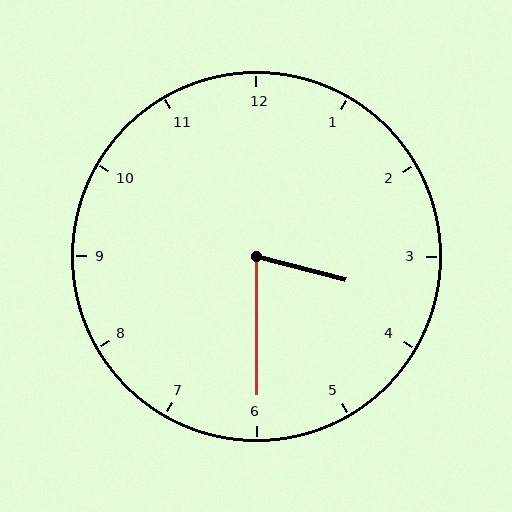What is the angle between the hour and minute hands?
Approximately 75 degrees.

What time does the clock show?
3:30.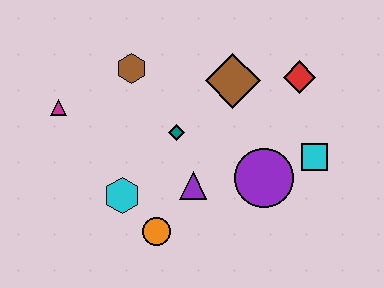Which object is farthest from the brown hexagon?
The cyan square is farthest from the brown hexagon.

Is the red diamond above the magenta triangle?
Yes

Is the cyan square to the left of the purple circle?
No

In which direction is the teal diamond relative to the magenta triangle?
The teal diamond is to the right of the magenta triangle.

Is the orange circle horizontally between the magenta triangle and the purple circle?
Yes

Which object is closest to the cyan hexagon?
The orange circle is closest to the cyan hexagon.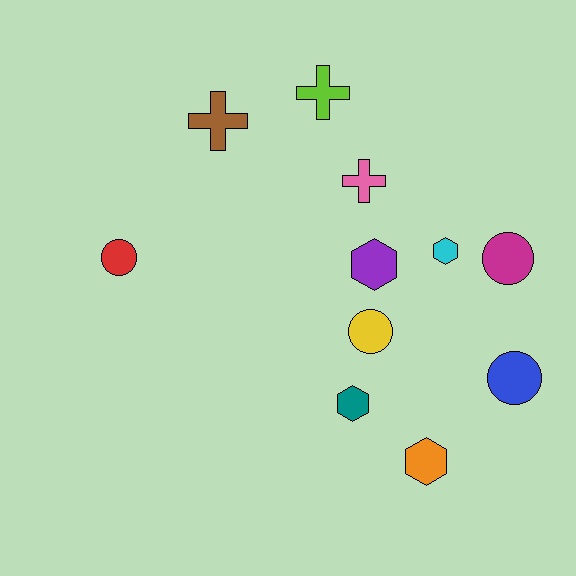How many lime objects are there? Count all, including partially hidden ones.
There is 1 lime object.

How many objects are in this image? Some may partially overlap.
There are 11 objects.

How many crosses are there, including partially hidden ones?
There are 3 crosses.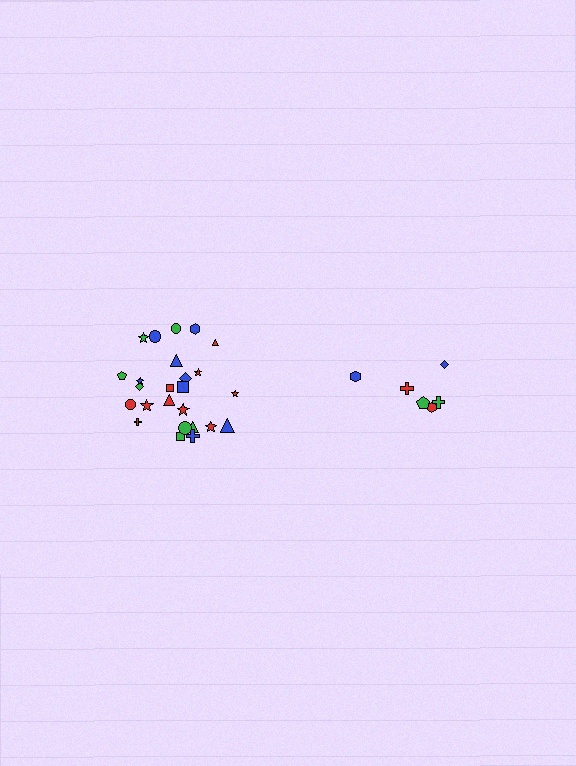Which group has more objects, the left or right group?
The left group.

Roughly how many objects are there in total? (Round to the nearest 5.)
Roughly 30 objects in total.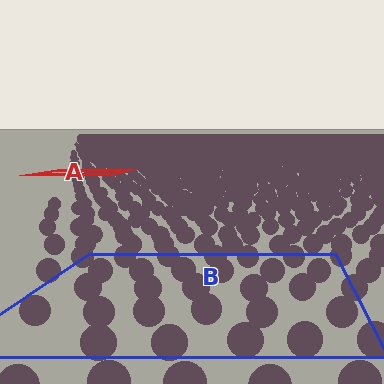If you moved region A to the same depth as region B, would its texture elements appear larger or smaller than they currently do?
They would appear larger. At a closer depth, the same texture elements are projected at a bigger on-screen size.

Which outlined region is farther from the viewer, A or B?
Region A is farther from the viewer — the texture elements inside it appear smaller and more densely packed.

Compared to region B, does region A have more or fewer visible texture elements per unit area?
Region A has more texture elements per unit area — they are packed more densely because it is farther away.